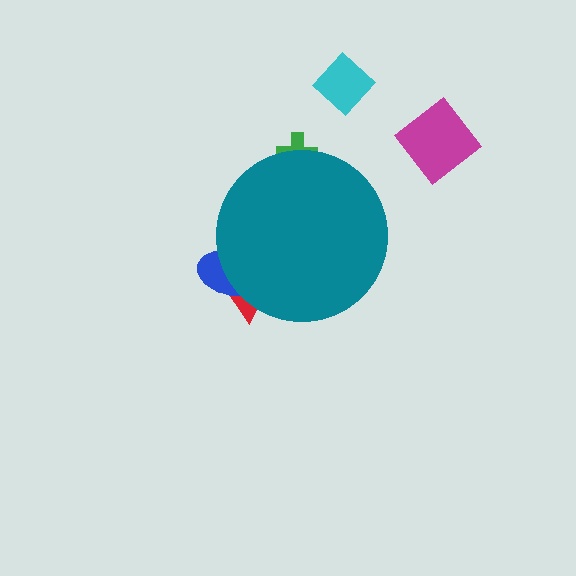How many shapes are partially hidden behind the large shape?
3 shapes are partially hidden.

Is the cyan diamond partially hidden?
No, the cyan diamond is fully visible.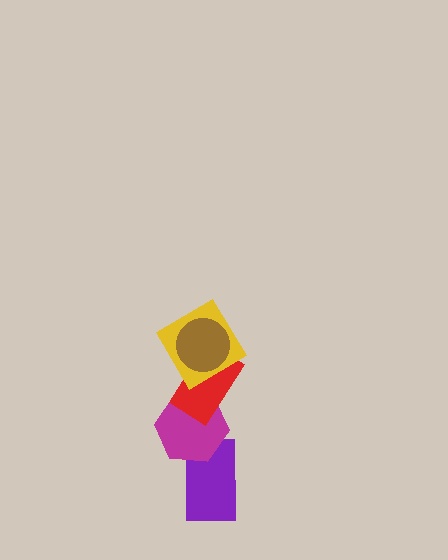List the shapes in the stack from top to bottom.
From top to bottom: the brown circle, the yellow diamond, the red rectangle, the magenta hexagon, the purple rectangle.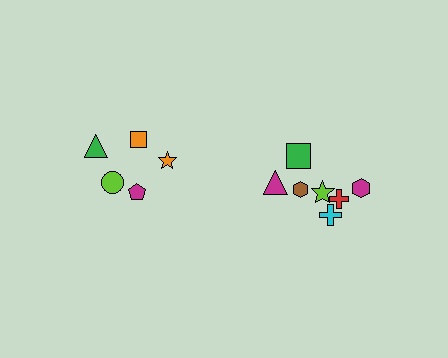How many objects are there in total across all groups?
There are 12 objects.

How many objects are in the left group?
There are 5 objects.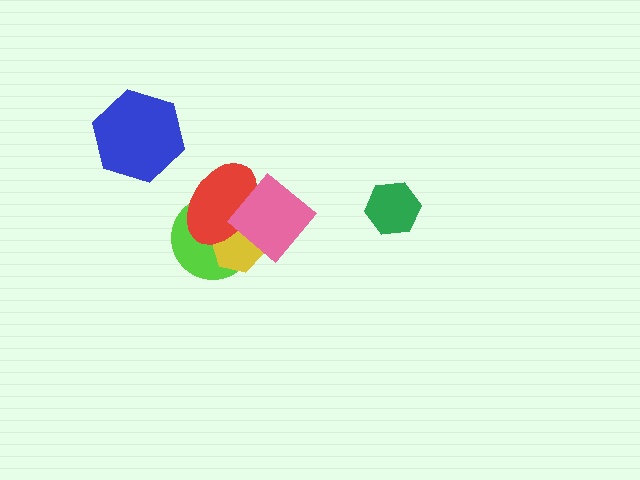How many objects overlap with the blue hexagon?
0 objects overlap with the blue hexagon.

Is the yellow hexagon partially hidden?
Yes, it is partially covered by another shape.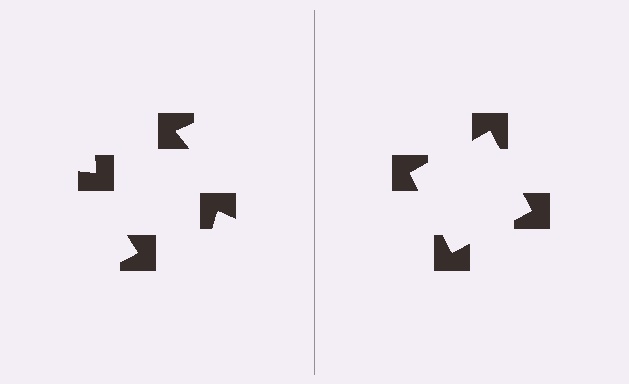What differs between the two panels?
The notched squares are positioned identically on both sides; only the wedge orientations differ. On the right they align to a square; on the left they are misaligned.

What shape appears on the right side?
An illusory square.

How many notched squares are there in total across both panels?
8 — 4 on each side.